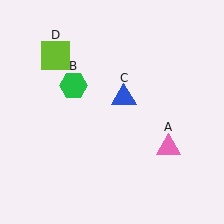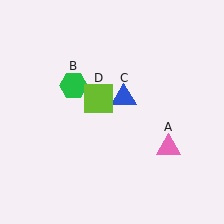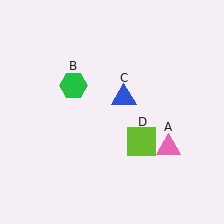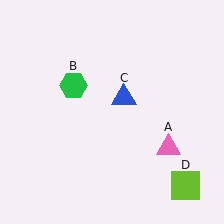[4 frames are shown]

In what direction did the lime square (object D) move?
The lime square (object D) moved down and to the right.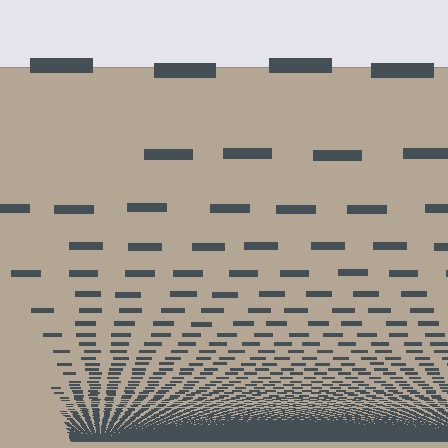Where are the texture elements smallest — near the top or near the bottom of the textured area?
Near the bottom.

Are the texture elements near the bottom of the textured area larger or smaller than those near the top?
Smaller. The gradient is inverted — elements near the bottom are smaller and denser.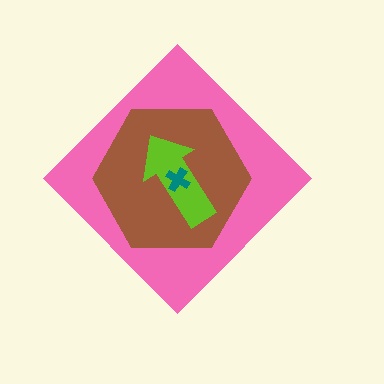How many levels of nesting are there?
4.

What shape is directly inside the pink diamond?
The brown hexagon.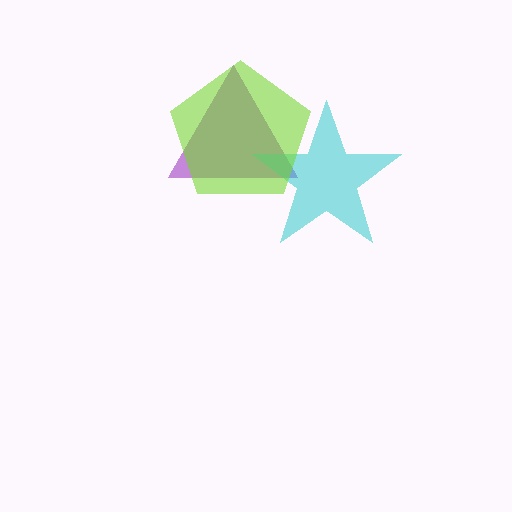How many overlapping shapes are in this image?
There are 3 overlapping shapes in the image.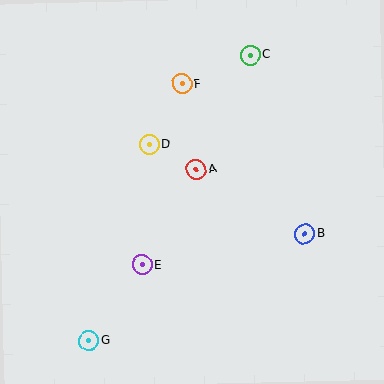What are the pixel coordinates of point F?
Point F is at (182, 84).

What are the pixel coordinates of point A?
Point A is at (196, 169).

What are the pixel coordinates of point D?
Point D is at (149, 144).